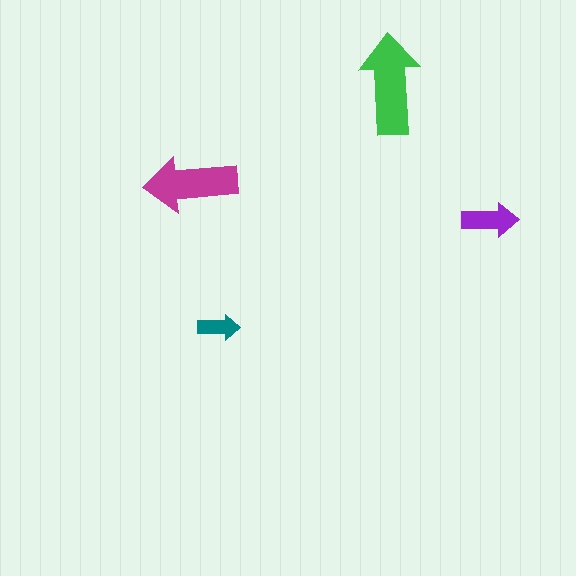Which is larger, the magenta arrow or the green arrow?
The green one.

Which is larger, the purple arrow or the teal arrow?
The purple one.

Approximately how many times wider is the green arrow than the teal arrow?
About 2.5 times wider.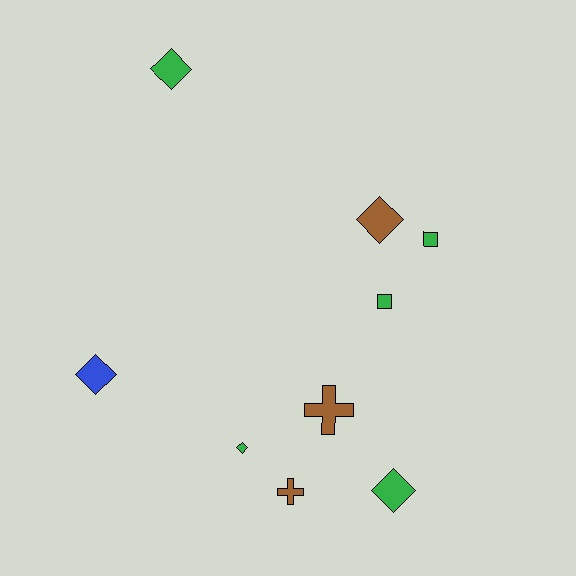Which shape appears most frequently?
Diamond, with 5 objects.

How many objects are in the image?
There are 9 objects.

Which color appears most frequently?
Green, with 5 objects.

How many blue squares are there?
There are no blue squares.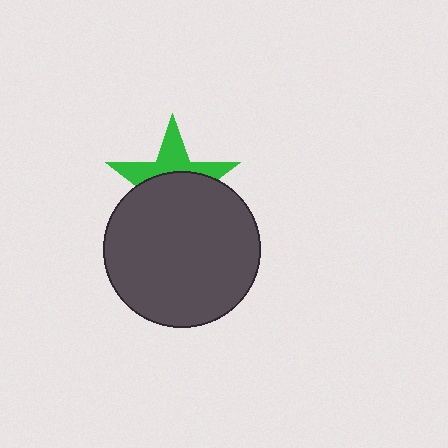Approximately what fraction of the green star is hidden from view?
Roughly 58% of the green star is hidden behind the dark gray circle.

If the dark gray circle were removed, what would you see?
You would see the complete green star.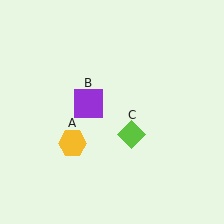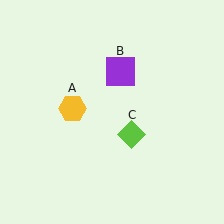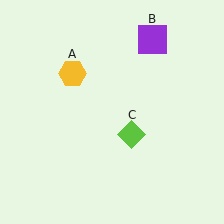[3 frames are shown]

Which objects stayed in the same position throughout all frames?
Lime diamond (object C) remained stationary.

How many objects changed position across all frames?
2 objects changed position: yellow hexagon (object A), purple square (object B).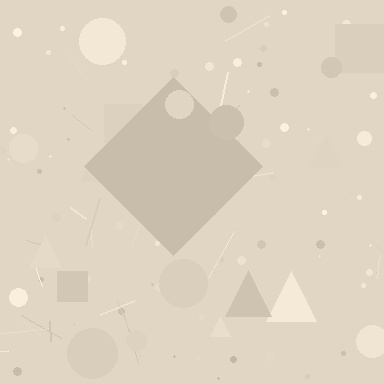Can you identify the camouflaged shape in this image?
The camouflaged shape is a diamond.